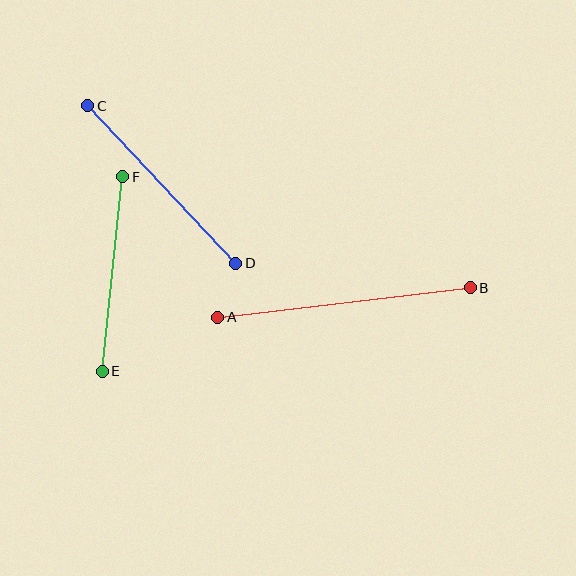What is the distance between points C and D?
The distance is approximately 216 pixels.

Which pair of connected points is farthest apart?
Points A and B are farthest apart.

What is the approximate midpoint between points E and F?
The midpoint is at approximately (113, 274) pixels.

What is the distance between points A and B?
The distance is approximately 254 pixels.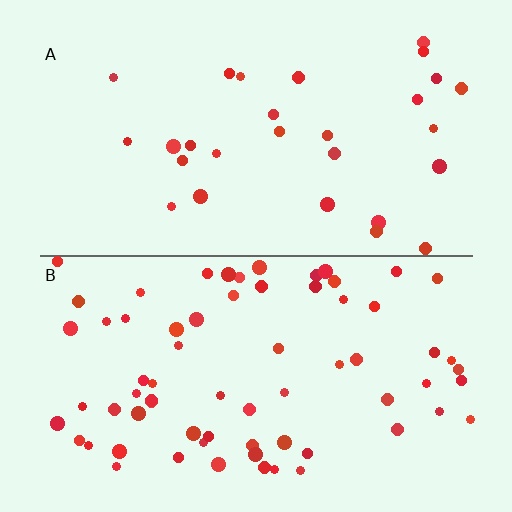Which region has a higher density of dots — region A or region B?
B (the bottom).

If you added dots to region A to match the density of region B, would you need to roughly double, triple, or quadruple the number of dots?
Approximately double.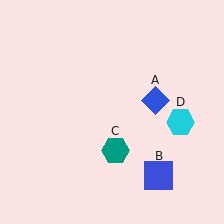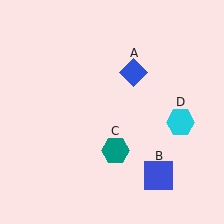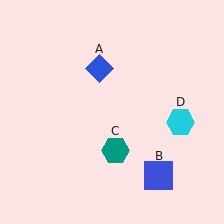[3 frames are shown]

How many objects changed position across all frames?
1 object changed position: blue diamond (object A).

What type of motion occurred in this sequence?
The blue diamond (object A) rotated counterclockwise around the center of the scene.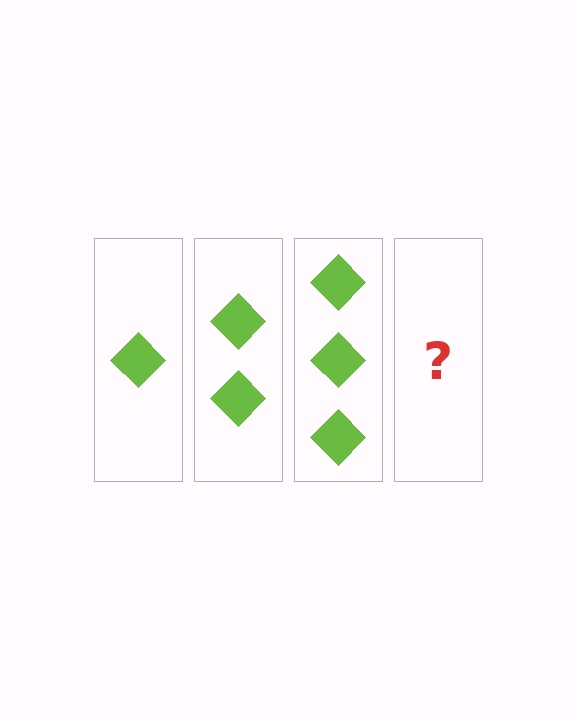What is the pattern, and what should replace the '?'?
The pattern is that each step adds one more diamond. The '?' should be 4 diamonds.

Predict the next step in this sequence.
The next step is 4 diamonds.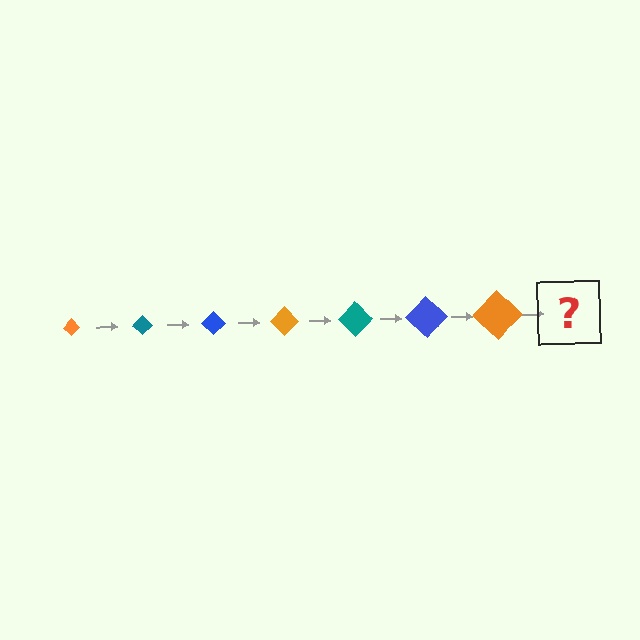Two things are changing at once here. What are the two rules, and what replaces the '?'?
The two rules are that the diamond grows larger each step and the color cycles through orange, teal, and blue. The '?' should be a teal diamond, larger than the previous one.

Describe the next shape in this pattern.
It should be a teal diamond, larger than the previous one.